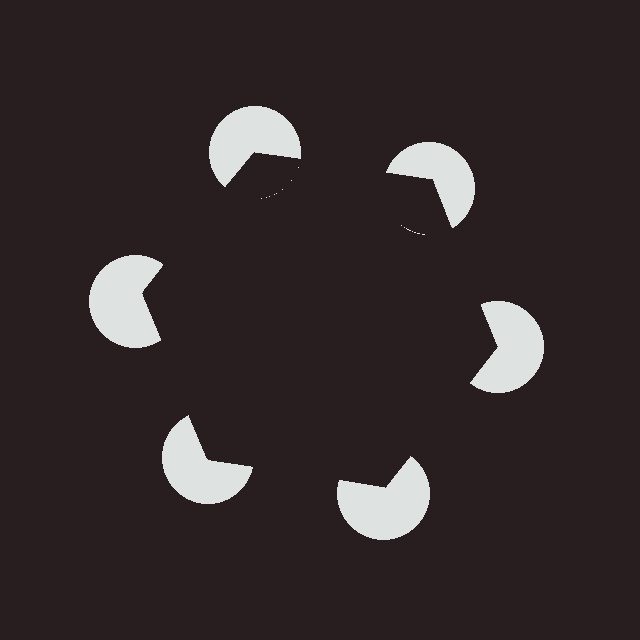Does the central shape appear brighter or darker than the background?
It typically appears slightly darker than the background, even though no actual brightness change is drawn.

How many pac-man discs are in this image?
There are 6 — one at each vertex of the illusory hexagon.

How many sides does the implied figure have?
6 sides.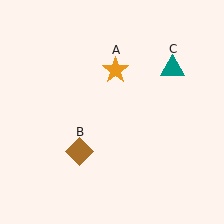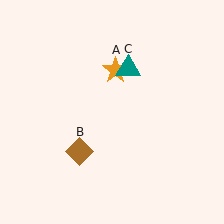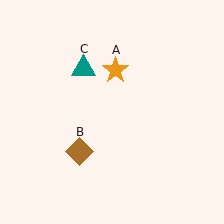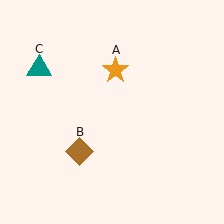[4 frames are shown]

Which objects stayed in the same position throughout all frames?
Orange star (object A) and brown diamond (object B) remained stationary.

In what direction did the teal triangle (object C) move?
The teal triangle (object C) moved left.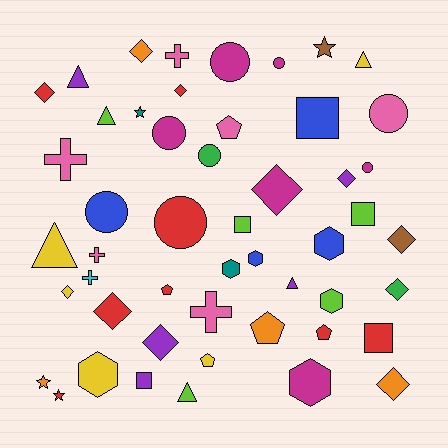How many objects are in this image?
There are 50 objects.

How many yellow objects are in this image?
There are 5 yellow objects.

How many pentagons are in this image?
There are 5 pentagons.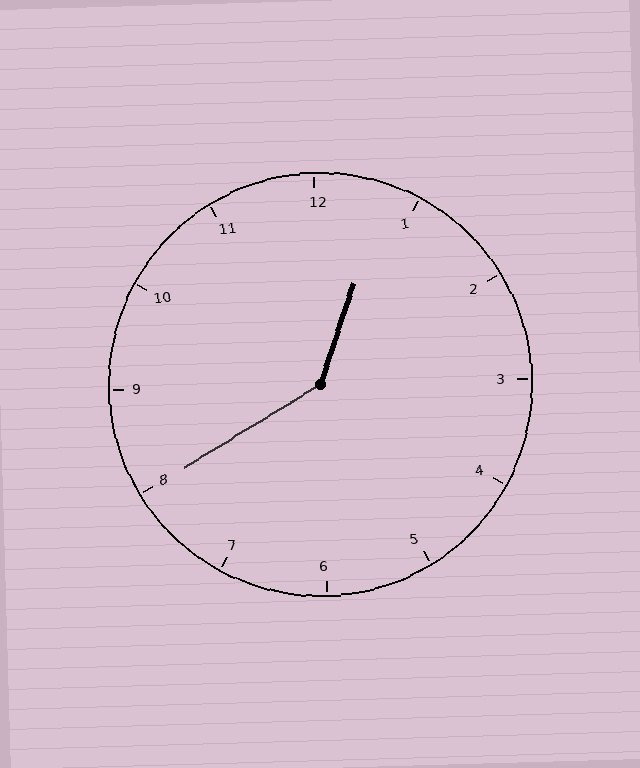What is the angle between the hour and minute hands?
Approximately 140 degrees.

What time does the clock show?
12:40.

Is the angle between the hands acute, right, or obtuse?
It is obtuse.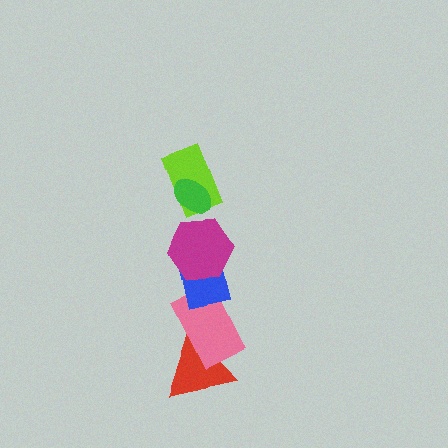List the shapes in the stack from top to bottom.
From top to bottom: the green ellipse, the lime rectangle, the magenta hexagon, the blue rectangle, the pink rectangle, the red triangle.